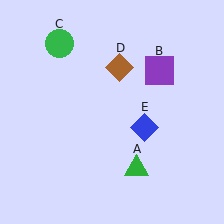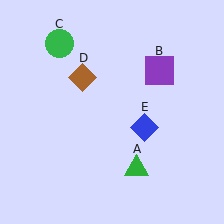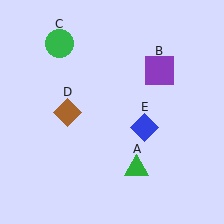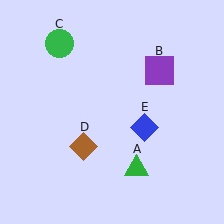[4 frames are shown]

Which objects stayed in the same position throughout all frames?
Green triangle (object A) and purple square (object B) and green circle (object C) and blue diamond (object E) remained stationary.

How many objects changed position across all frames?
1 object changed position: brown diamond (object D).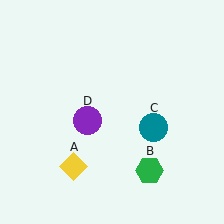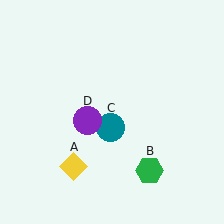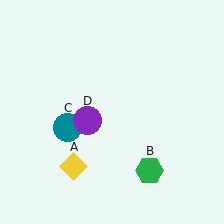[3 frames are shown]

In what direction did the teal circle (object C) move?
The teal circle (object C) moved left.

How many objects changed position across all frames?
1 object changed position: teal circle (object C).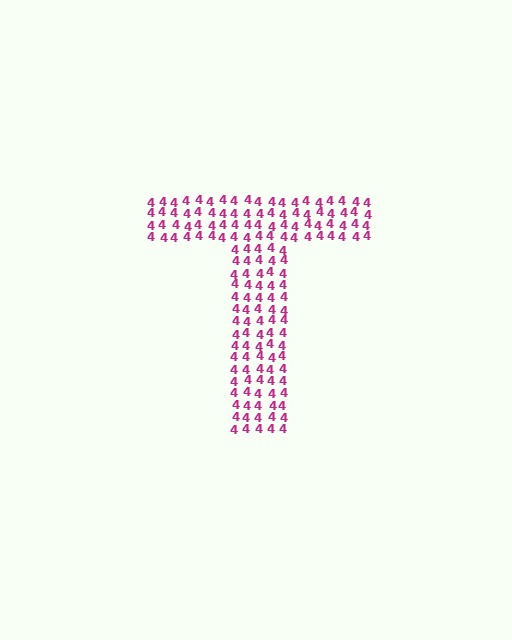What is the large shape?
The large shape is the letter T.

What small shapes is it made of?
It is made of small digit 4's.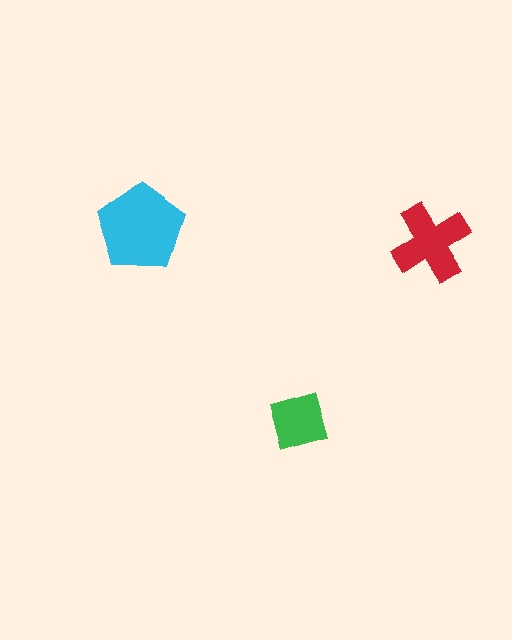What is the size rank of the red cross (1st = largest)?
2nd.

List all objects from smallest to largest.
The green diamond, the red cross, the cyan pentagon.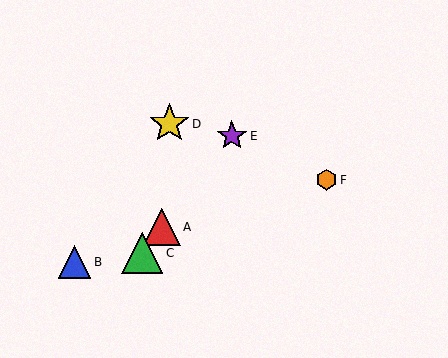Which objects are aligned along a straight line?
Objects A, C, E are aligned along a straight line.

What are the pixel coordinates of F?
Object F is at (327, 180).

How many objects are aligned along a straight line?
3 objects (A, C, E) are aligned along a straight line.